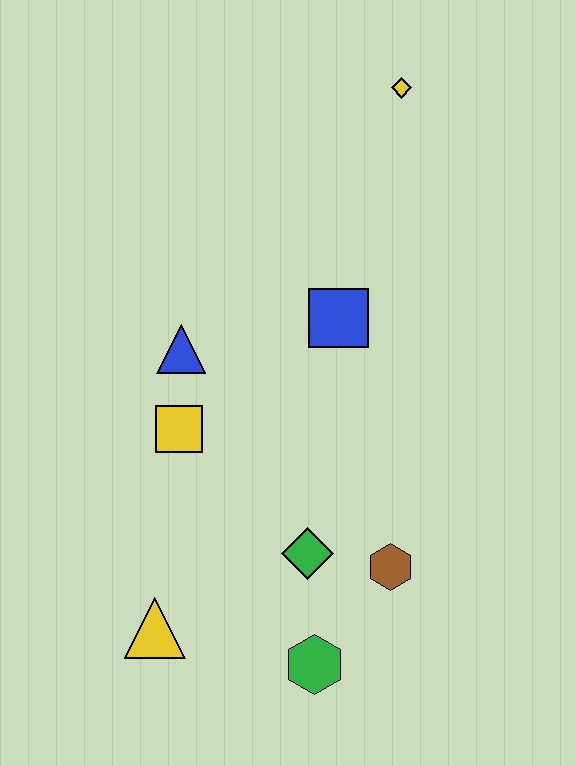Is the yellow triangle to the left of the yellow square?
Yes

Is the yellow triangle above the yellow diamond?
No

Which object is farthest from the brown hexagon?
The yellow diamond is farthest from the brown hexagon.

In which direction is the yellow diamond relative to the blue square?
The yellow diamond is above the blue square.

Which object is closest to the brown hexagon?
The green diamond is closest to the brown hexagon.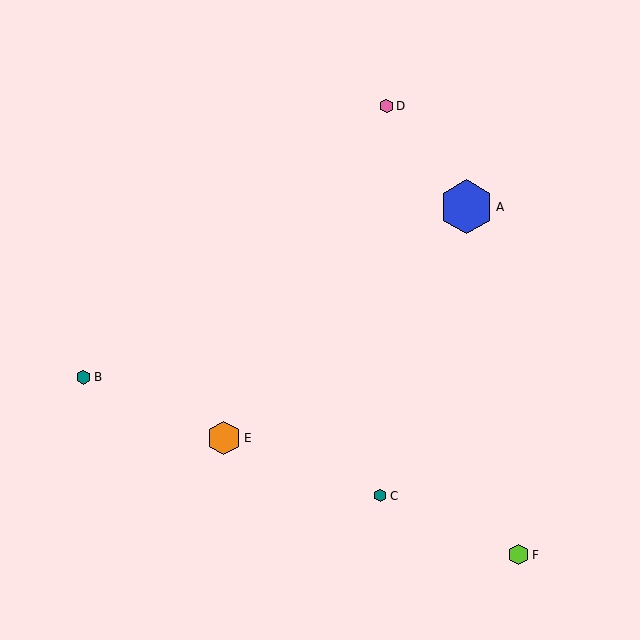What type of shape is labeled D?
Shape D is a pink hexagon.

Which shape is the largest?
The blue hexagon (labeled A) is the largest.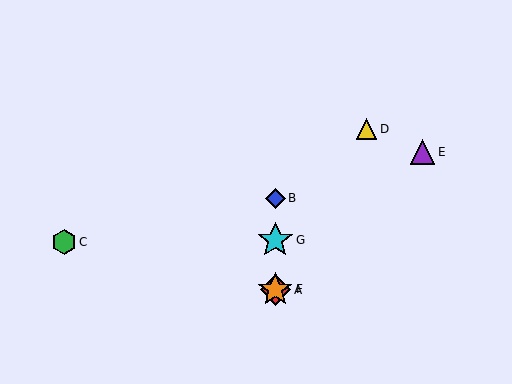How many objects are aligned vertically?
4 objects (A, B, F, G) are aligned vertically.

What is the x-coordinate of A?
Object A is at x≈275.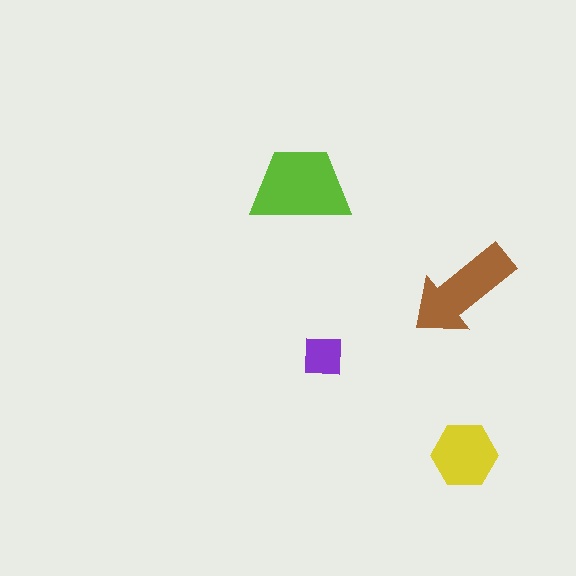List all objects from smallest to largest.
The purple square, the yellow hexagon, the brown arrow, the lime trapezoid.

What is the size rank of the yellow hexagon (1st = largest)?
3rd.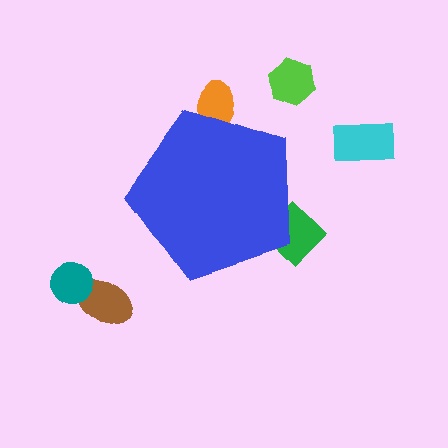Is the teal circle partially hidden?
No, the teal circle is fully visible.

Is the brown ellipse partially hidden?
No, the brown ellipse is fully visible.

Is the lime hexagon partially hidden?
No, the lime hexagon is fully visible.